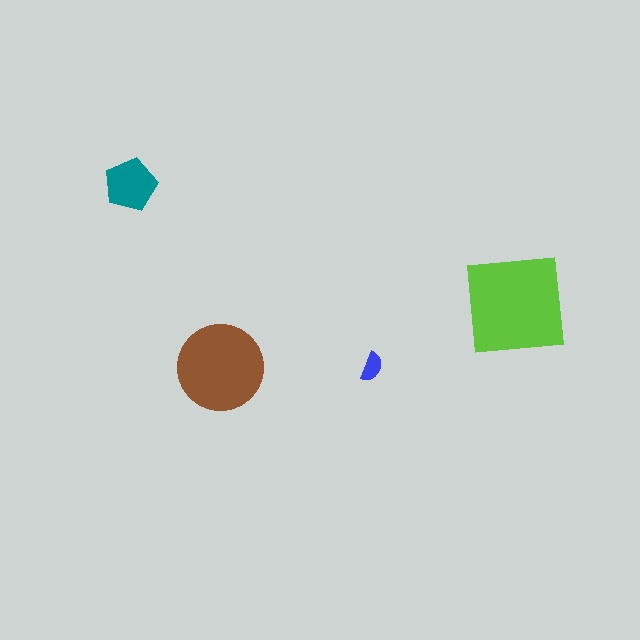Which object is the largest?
The lime square.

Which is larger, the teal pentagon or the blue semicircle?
The teal pentagon.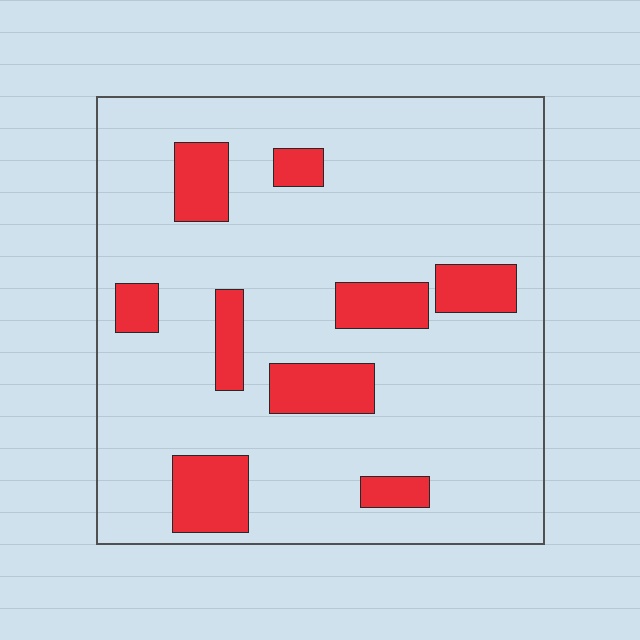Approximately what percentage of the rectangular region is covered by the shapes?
Approximately 15%.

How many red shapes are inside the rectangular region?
9.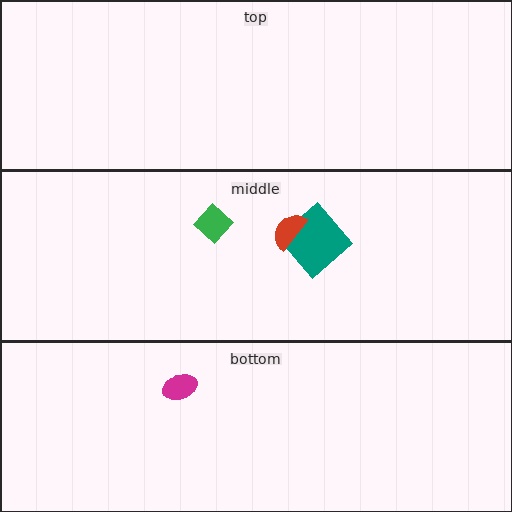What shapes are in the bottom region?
The magenta ellipse.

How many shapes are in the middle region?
3.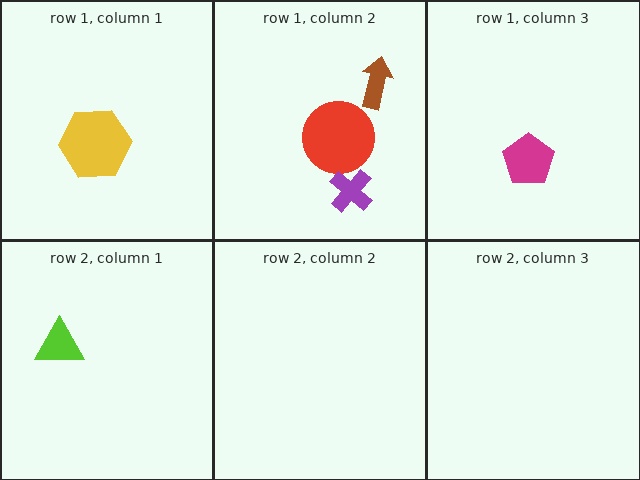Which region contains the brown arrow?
The row 1, column 2 region.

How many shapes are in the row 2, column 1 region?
1.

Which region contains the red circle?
The row 1, column 2 region.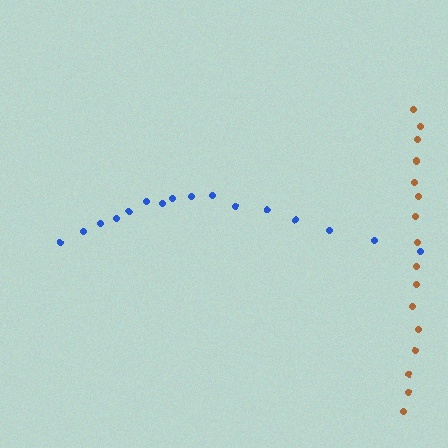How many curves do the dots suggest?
There are 2 distinct paths.